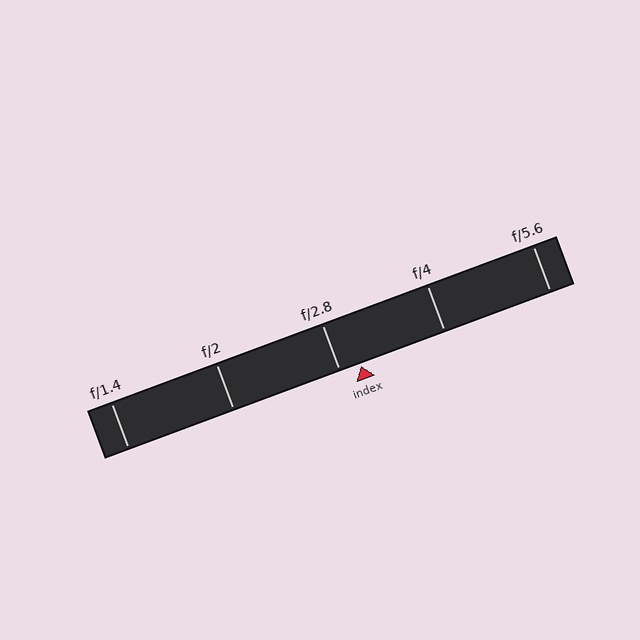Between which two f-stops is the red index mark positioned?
The index mark is between f/2.8 and f/4.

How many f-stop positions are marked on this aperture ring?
There are 5 f-stop positions marked.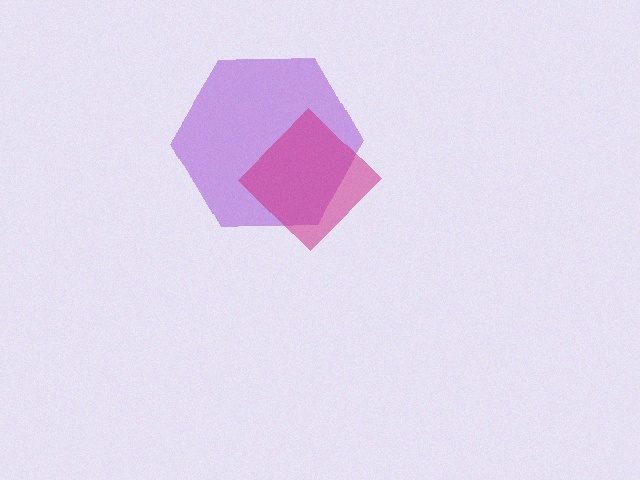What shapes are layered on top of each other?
The layered shapes are: a purple hexagon, a magenta diamond.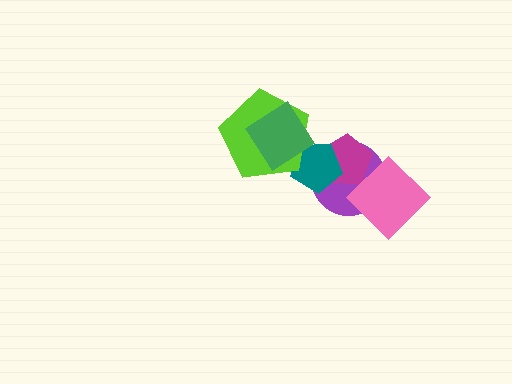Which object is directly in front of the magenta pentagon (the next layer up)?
The teal pentagon is directly in front of the magenta pentagon.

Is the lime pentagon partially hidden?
Yes, it is partially covered by another shape.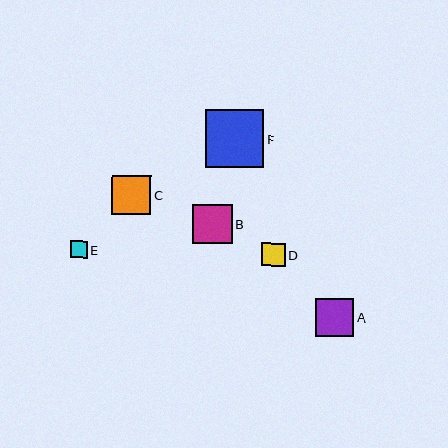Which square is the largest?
Square F is the largest with a size of approximately 58 pixels.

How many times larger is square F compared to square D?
Square F is approximately 2.5 times the size of square D.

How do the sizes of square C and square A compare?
Square C and square A are approximately the same size.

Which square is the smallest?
Square E is the smallest with a size of approximately 17 pixels.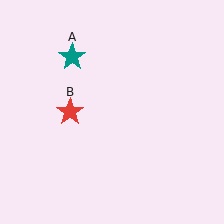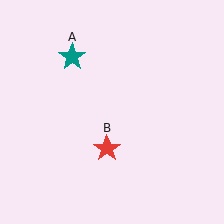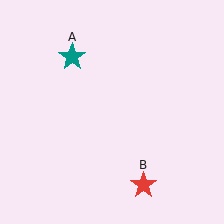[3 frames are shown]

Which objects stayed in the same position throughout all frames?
Teal star (object A) remained stationary.